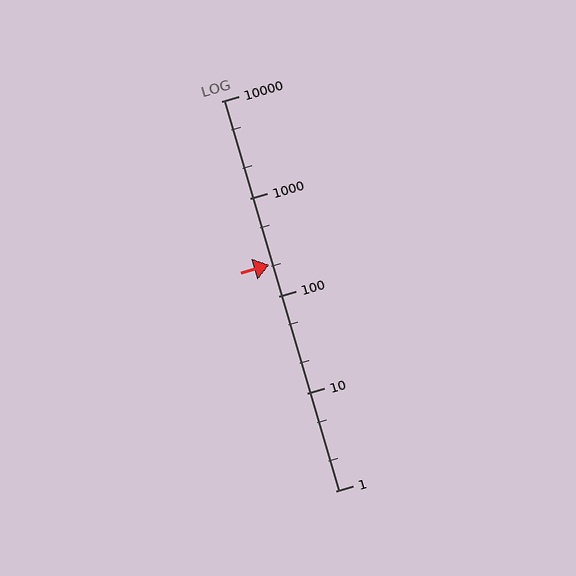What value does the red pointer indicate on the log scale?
The pointer indicates approximately 210.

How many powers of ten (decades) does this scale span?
The scale spans 4 decades, from 1 to 10000.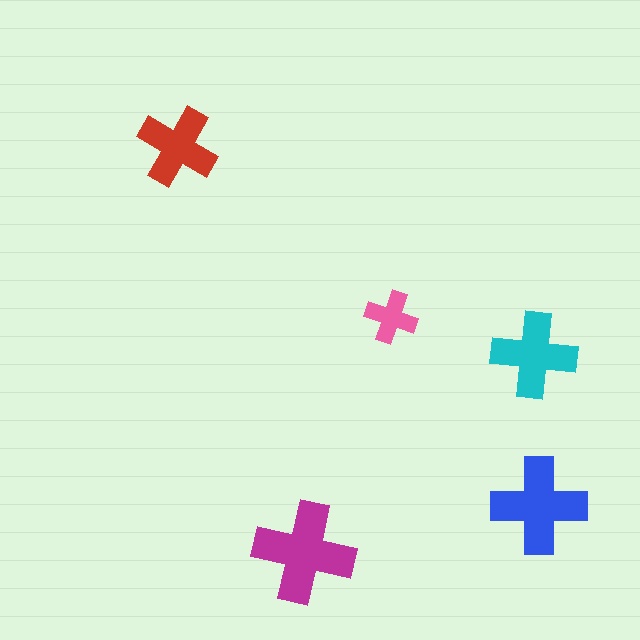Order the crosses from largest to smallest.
the magenta one, the blue one, the cyan one, the red one, the pink one.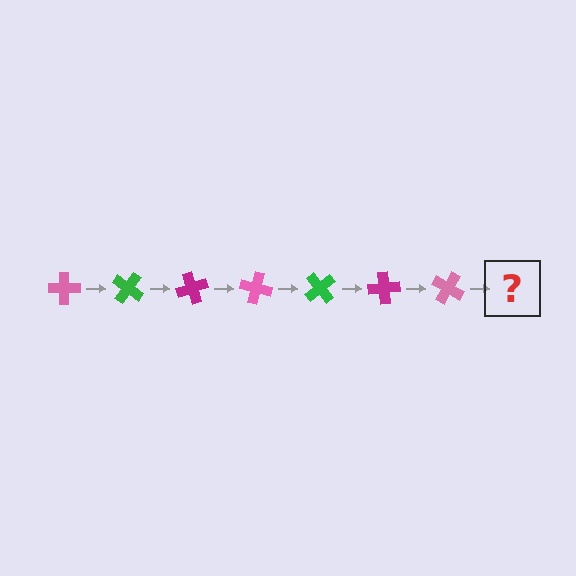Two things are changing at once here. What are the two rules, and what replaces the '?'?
The two rules are that it rotates 35 degrees each step and the color cycles through pink, green, and magenta. The '?' should be a green cross, rotated 245 degrees from the start.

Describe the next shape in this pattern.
It should be a green cross, rotated 245 degrees from the start.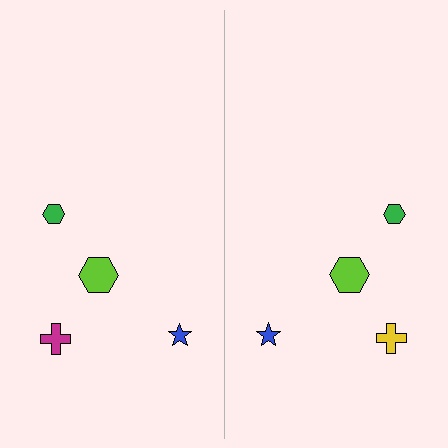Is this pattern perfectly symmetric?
No, the pattern is not perfectly symmetric. The yellow cross on the right side breaks the symmetry — its mirror counterpart is magenta.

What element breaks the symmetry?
The yellow cross on the right side breaks the symmetry — its mirror counterpart is magenta.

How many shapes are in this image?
There are 8 shapes in this image.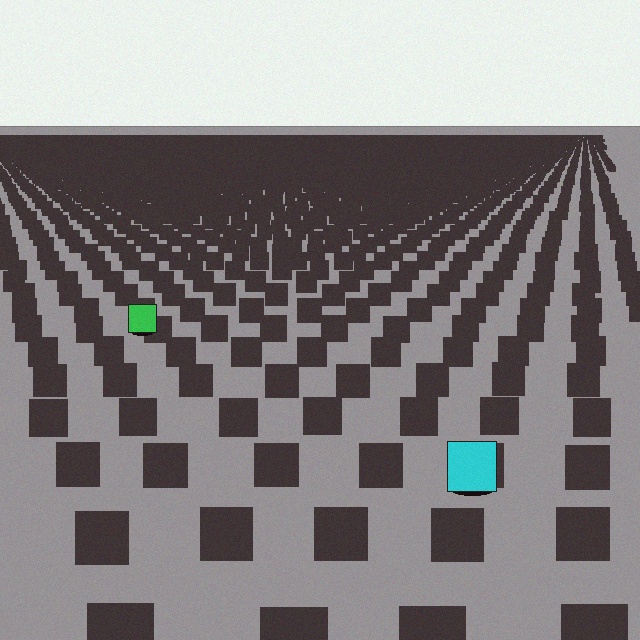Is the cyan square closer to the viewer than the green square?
Yes. The cyan square is closer — you can tell from the texture gradient: the ground texture is coarser near it.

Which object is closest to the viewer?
The cyan square is closest. The texture marks near it are larger and more spread out.